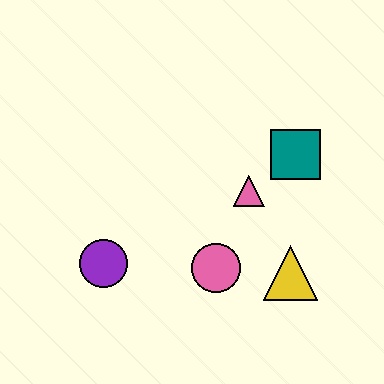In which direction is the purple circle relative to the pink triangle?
The purple circle is to the left of the pink triangle.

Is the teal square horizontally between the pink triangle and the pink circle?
No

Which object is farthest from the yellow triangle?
The purple circle is farthest from the yellow triangle.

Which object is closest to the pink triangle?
The teal square is closest to the pink triangle.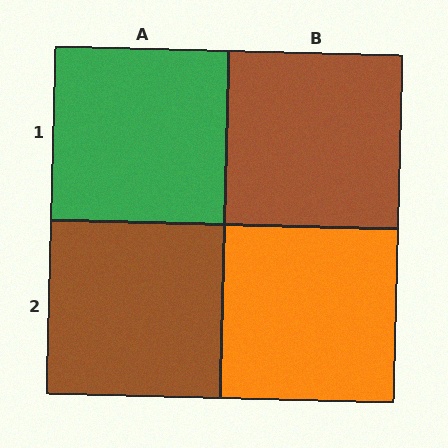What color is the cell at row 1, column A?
Green.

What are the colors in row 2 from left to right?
Brown, orange.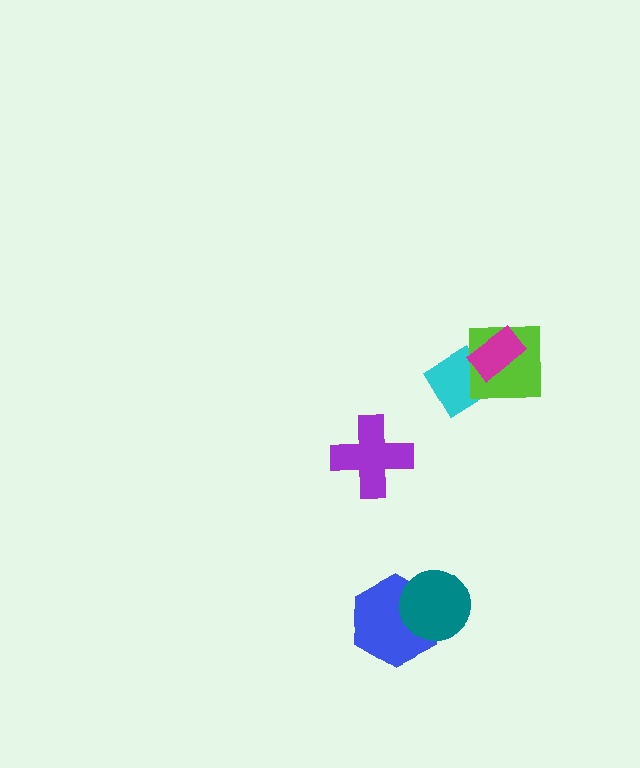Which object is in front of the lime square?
The magenta rectangle is in front of the lime square.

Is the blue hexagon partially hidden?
Yes, it is partially covered by another shape.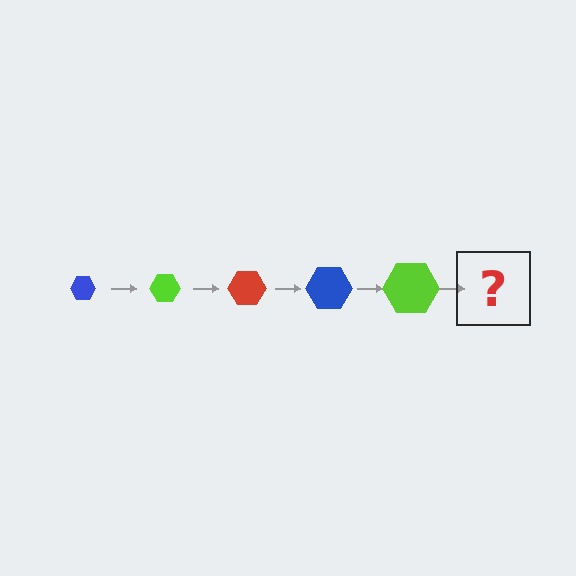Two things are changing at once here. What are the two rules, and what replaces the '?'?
The two rules are that the hexagon grows larger each step and the color cycles through blue, lime, and red. The '?' should be a red hexagon, larger than the previous one.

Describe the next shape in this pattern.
It should be a red hexagon, larger than the previous one.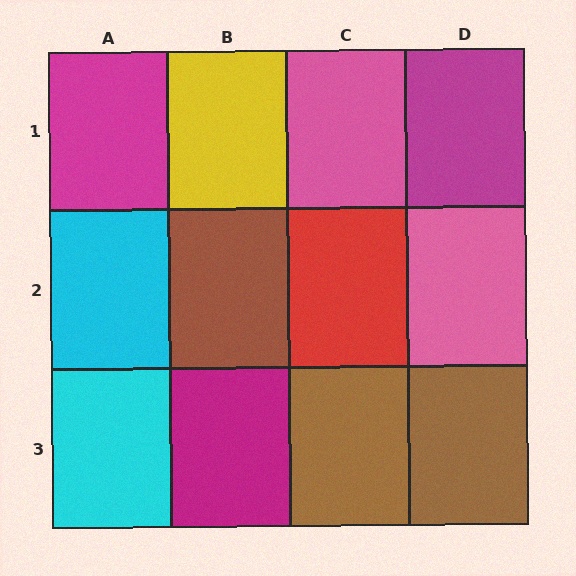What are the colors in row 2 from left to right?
Cyan, brown, red, pink.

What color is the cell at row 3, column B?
Magenta.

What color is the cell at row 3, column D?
Brown.